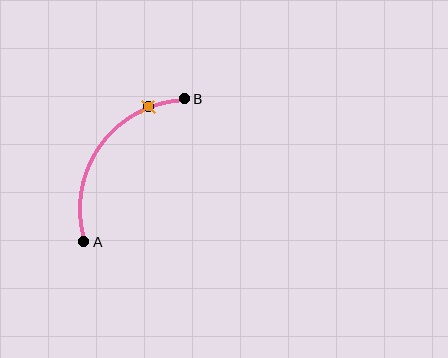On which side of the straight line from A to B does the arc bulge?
The arc bulges above and to the left of the straight line connecting A and B.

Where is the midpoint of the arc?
The arc midpoint is the point on the curve farthest from the straight line joining A and B. It sits above and to the left of that line.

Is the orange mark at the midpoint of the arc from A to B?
No. The orange mark lies on the arc but is closer to endpoint B. The arc midpoint would be at the point on the curve equidistant along the arc from both A and B.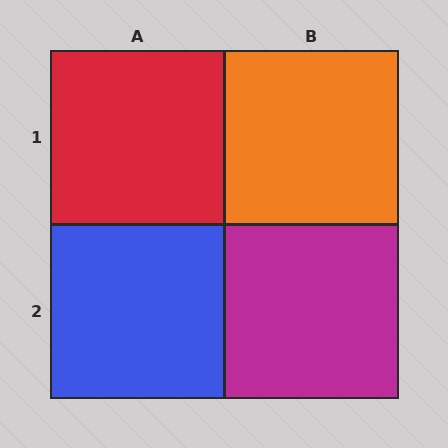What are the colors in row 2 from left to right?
Blue, magenta.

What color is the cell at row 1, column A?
Red.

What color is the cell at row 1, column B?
Orange.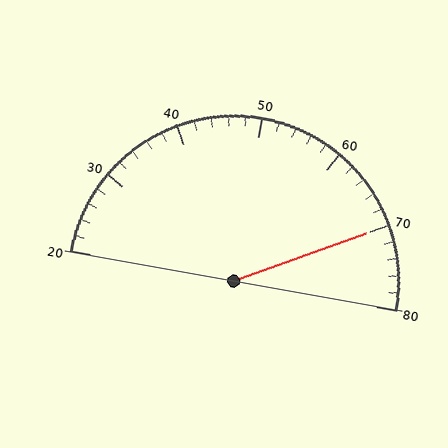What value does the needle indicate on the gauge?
The needle indicates approximately 70.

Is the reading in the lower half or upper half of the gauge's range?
The reading is in the upper half of the range (20 to 80).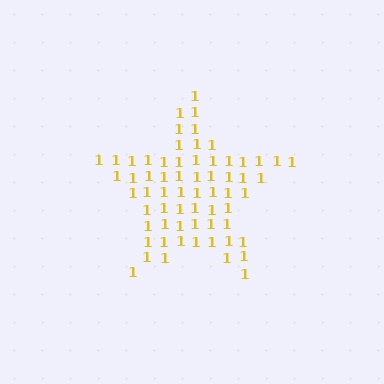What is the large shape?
The large shape is a star.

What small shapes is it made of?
It is made of small digit 1's.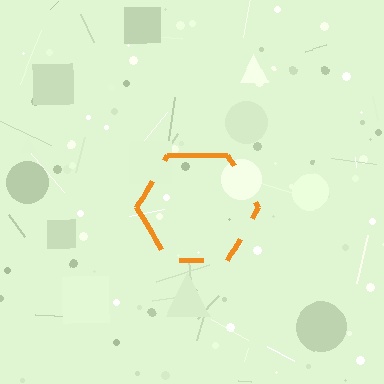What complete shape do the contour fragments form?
The contour fragments form a hexagon.